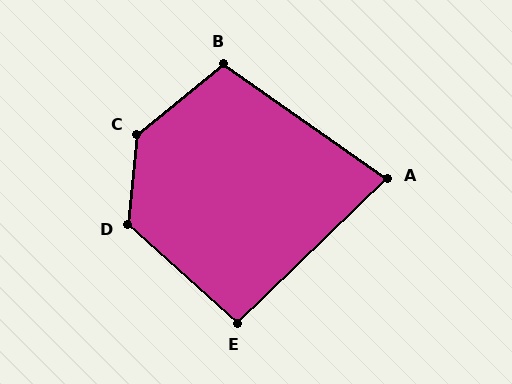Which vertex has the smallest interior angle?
A, at approximately 79 degrees.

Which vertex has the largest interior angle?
C, at approximately 135 degrees.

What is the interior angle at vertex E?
Approximately 94 degrees (approximately right).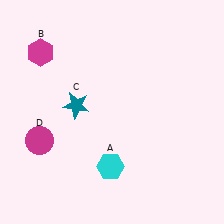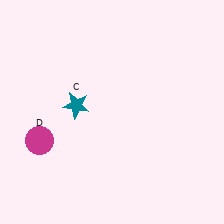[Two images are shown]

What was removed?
The cyan hexagon (A), the magenta hexagon (B) were removed in Image 2.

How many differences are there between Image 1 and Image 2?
There are 2 differences between the two images.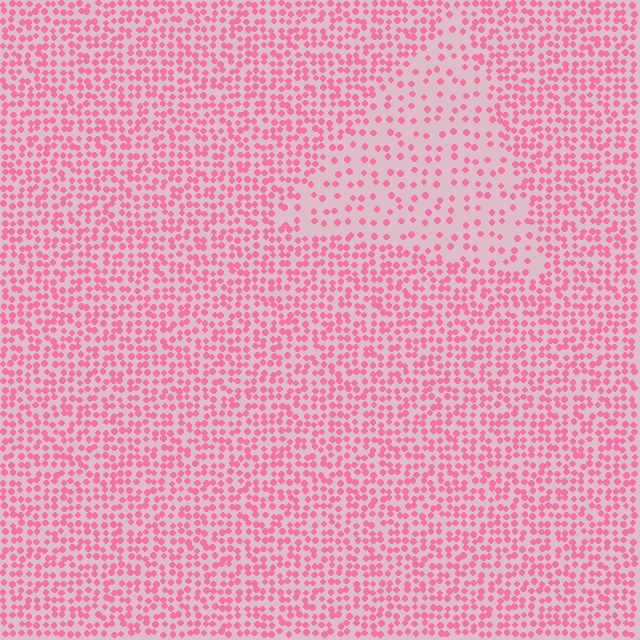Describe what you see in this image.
The image contains small pink elements arranged at two different densities. A triangle-shaped region is visible where the elements are less densely packed than the surrounding area.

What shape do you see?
I see a triangle.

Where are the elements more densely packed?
The elements are more densely packed outside the triangle boundary.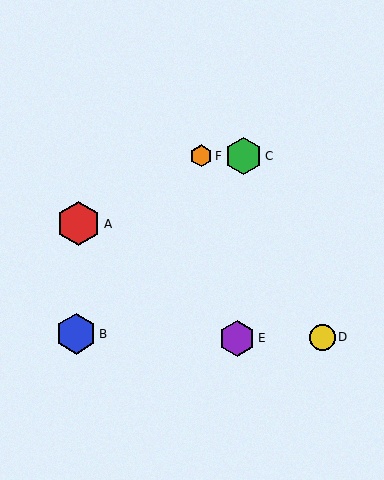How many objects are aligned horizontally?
2 objects (C, F) are aligned horizontally.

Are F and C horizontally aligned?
Yes, both are at y≈156.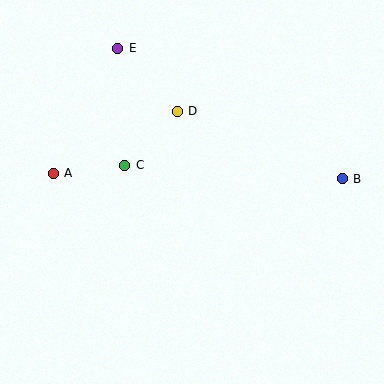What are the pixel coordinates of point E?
Point E is at (118, 48).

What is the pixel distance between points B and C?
The distance between B and C is 218 pixels.